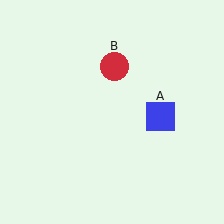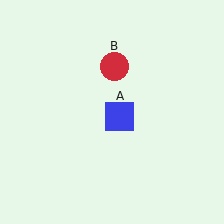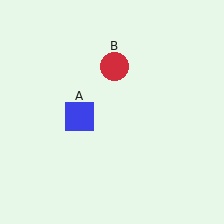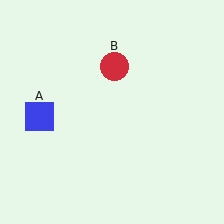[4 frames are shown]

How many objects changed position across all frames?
1 object changed position: blue square (object A).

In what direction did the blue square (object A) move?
The blue square (object A) moved left.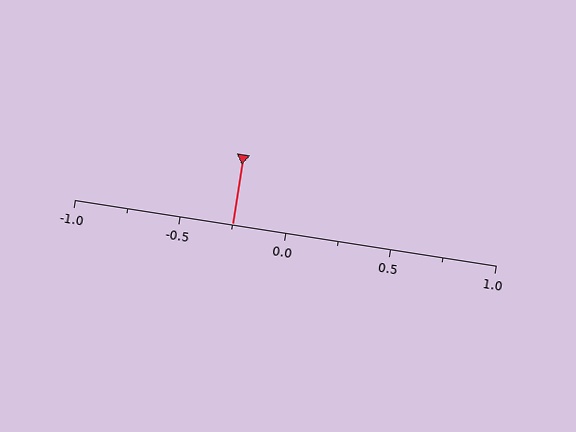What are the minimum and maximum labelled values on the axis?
The axis runs from -1.0 to 1.0.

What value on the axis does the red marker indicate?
The marker indicates approximately -0.25.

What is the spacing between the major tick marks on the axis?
The major ticks are spaced 0.5 apart.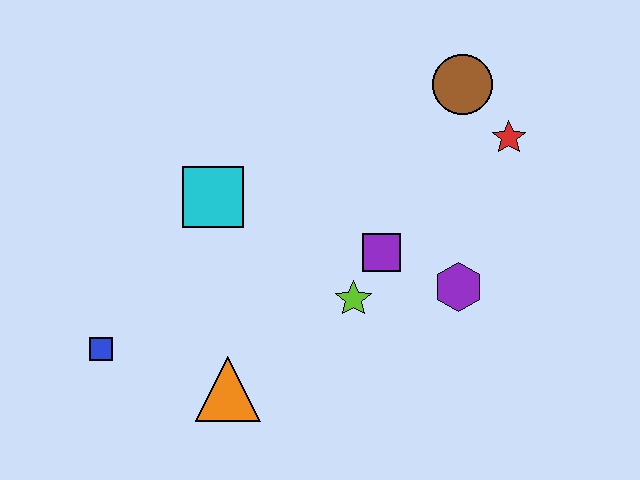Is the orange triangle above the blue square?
No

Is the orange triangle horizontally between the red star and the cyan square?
Yes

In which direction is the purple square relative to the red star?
The purple square is to the left of the red star.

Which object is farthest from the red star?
The blue square is farthest from the red star.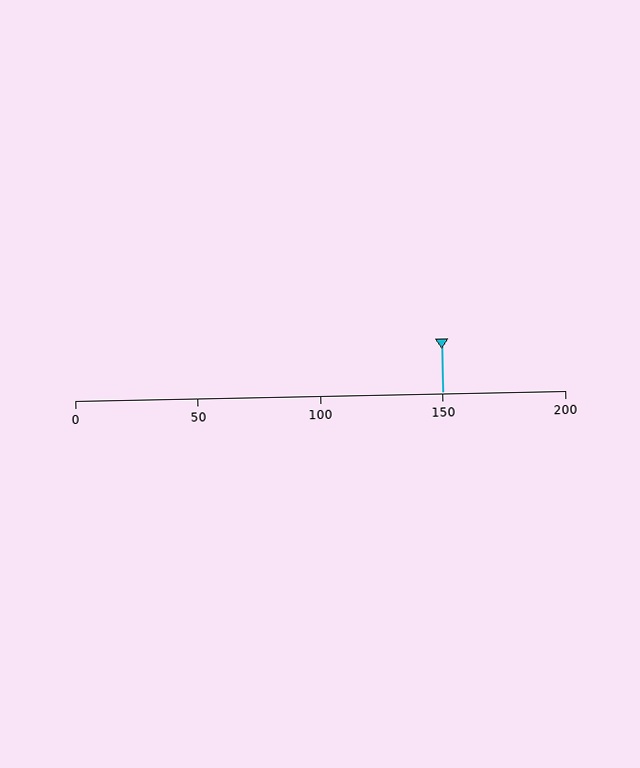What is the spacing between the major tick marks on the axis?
The major ticks are spaced 50 apart.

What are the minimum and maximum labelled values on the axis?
The axis runs from 0 to 200.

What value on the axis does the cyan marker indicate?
The marker indicates approximately 150.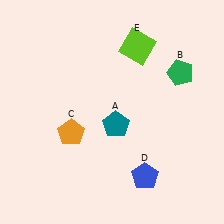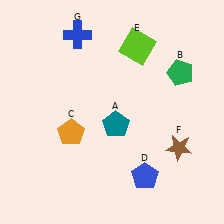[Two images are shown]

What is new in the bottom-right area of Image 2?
A brown star (F) was added in the bottom-right area of Image 2.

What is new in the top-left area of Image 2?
A blue cross (G) was added in the top-left area of Image 2.